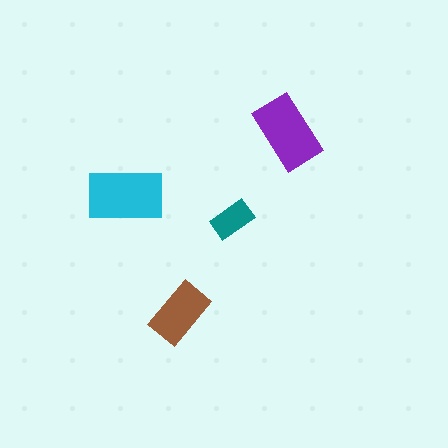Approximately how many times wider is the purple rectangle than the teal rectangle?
About 1.5 times wider.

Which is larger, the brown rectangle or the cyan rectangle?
The cyan one.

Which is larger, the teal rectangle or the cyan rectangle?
The cyan one.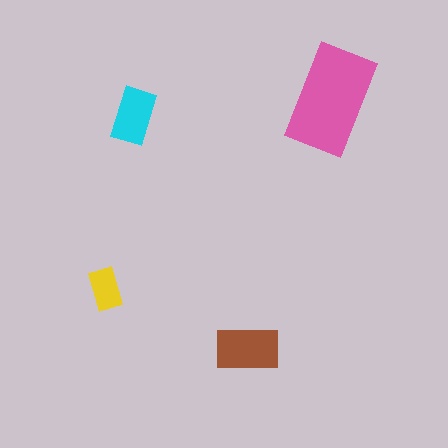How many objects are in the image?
There are 4 objects in the image.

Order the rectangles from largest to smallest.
the pink one, the brown one, the cyan one, the yellow one.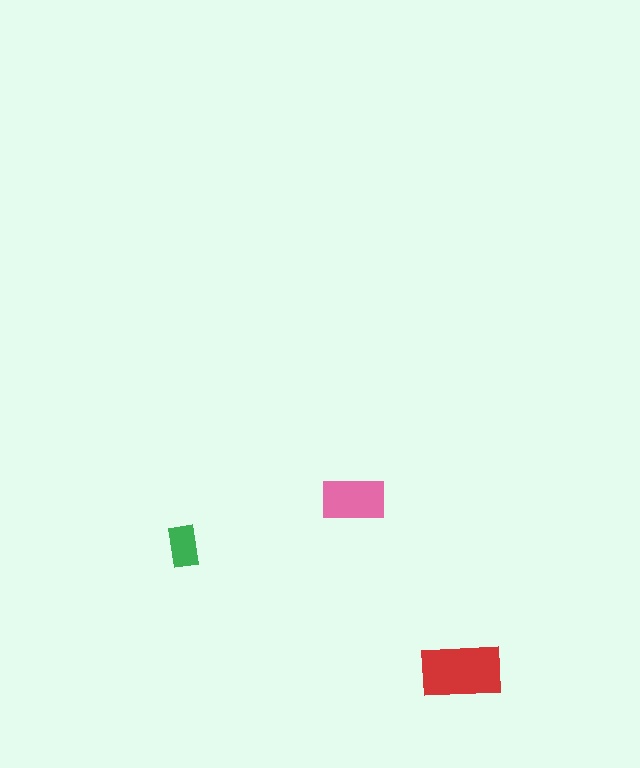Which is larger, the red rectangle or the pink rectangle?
The red one.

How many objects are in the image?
There are 3 objects in the image.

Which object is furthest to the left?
The green rectangle is leftmost.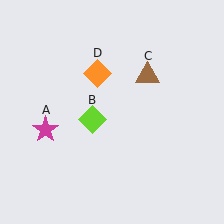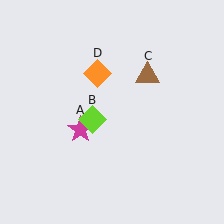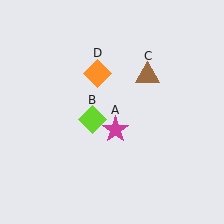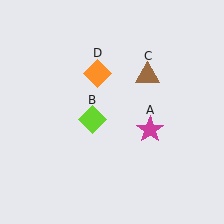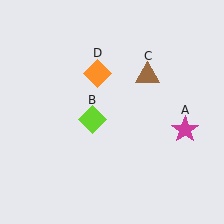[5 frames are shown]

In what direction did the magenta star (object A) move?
The magenta star (object A) moved right.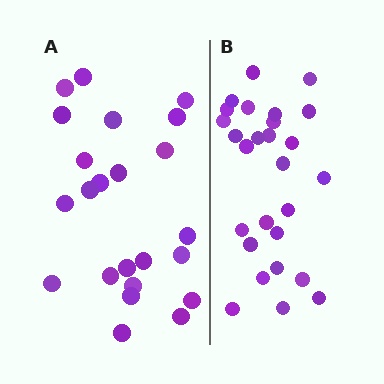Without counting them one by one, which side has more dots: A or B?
Region B (the right region) has more dots.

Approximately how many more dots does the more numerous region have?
Region B has about 4 more dots than region A.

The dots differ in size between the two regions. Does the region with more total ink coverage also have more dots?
No. Region A has more total ink coverage because its dots are larger, but region B actually contains more individual dots. Total area can be misleading — the number of items is what matters here.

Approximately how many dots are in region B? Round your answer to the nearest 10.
About 30 dots. (The exact count is 27, which rounds to 30.)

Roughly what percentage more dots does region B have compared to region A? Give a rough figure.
About 15% more.